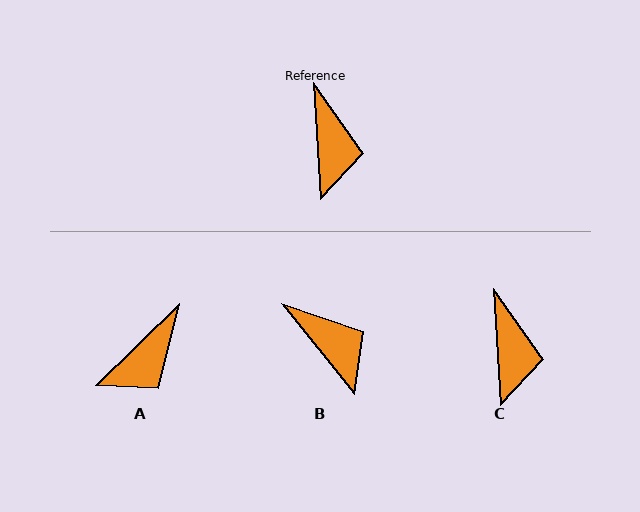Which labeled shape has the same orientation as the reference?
C.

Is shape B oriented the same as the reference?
No, it is off by about 35 degrees.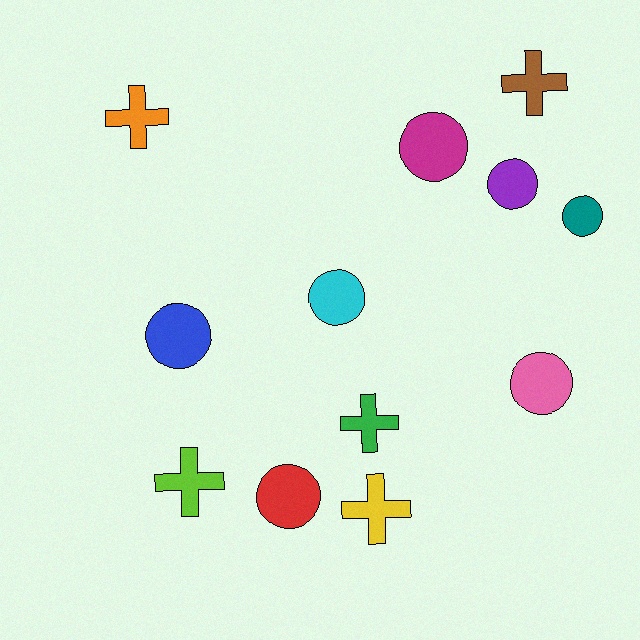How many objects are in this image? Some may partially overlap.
There are 12 objects.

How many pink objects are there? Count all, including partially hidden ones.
There is 1 pink object.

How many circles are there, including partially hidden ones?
There are 7 circles.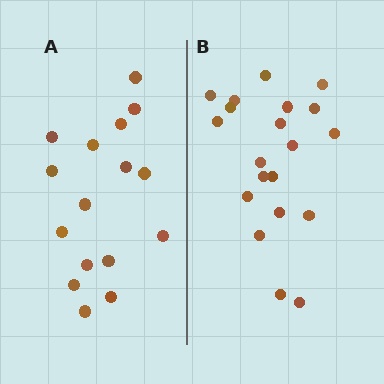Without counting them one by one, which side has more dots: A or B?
Region B (the right region) has more dots.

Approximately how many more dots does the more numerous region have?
Region B has about 4 more dots than region A.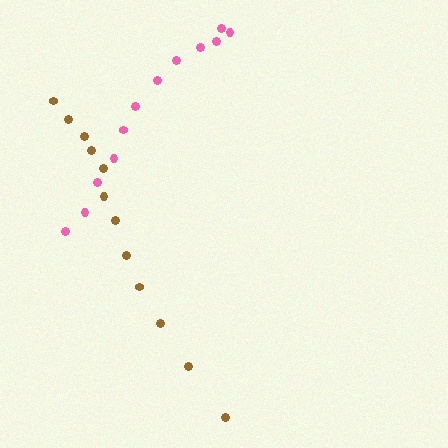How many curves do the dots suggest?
There are 2 distinct paths.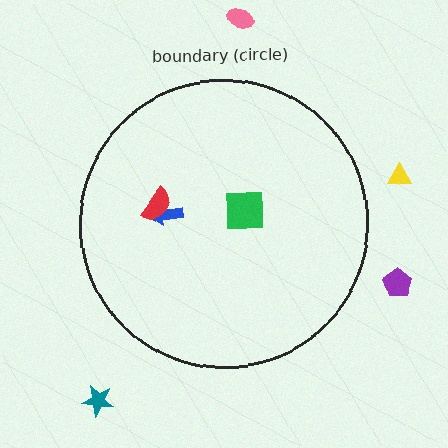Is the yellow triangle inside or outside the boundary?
Outside.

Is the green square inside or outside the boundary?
Inside.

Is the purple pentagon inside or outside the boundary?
Outside.